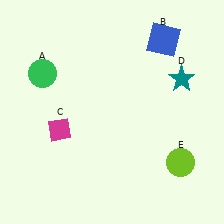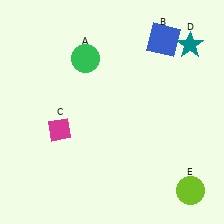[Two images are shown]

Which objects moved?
The objects that moved are: the green circle (A), the teal star (D), the lime circle (E).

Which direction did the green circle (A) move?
The green circle (A) moved right.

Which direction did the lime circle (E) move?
The lime circle (E) moved down.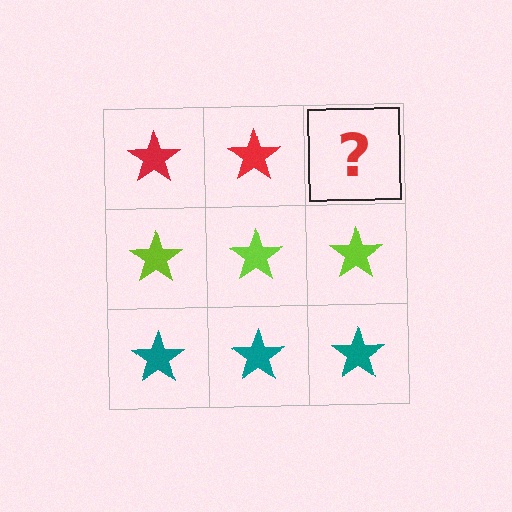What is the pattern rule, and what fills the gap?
The rule is that each row has a consistent color. The gap should be filled with a red star.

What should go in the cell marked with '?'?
The missing cell should contain a red star.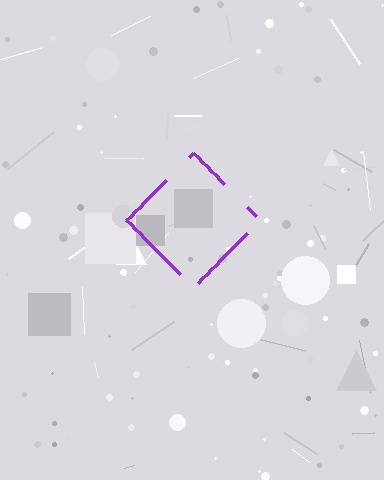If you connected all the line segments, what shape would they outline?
They would outline a diamond.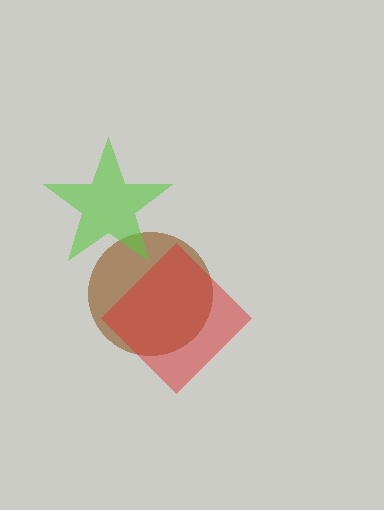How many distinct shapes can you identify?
There are 3 distinct shapes: a brown circle, a lime star, a red diamond.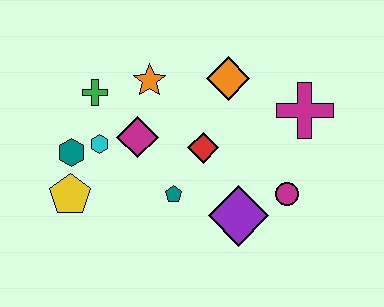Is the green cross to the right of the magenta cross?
No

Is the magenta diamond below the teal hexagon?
No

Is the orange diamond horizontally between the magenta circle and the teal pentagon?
Yes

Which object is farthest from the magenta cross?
The yellow pentagon is farthest from the magenta cross.